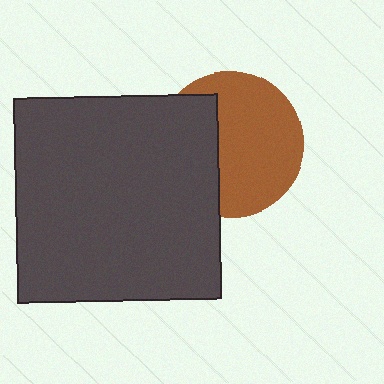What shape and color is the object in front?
The object in front is a dark gray rectangle.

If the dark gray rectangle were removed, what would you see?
You would see the complete brown circle.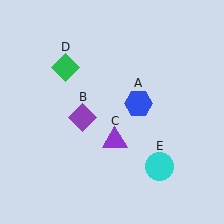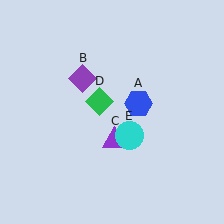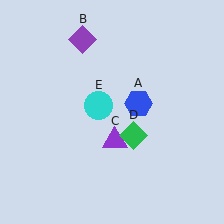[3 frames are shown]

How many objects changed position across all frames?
3 objects changed position: purple diamond (object B), green diamond (object D), cyan circle (object E).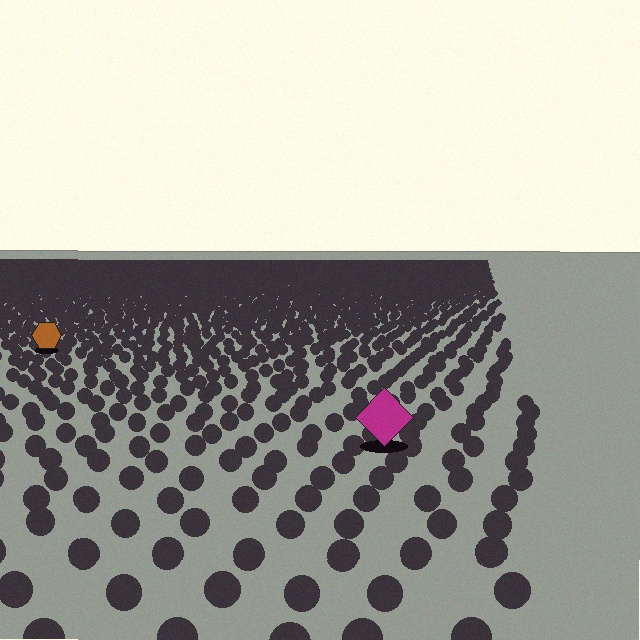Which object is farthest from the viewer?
The brown hexagon is farthest from the viewer. It appears smaller and the ground texture around it is denser.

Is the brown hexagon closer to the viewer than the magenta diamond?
No. The magenta diamond is closer — you can tell from the texture gradient: the ground texture is coarser near it.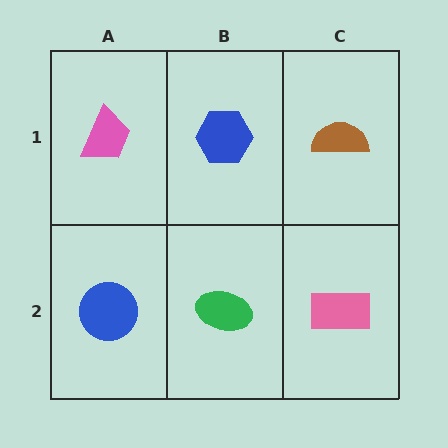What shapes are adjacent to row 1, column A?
A blue circle (row 2, column A), a blue hexagon (row 1, column B).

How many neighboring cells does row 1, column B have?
3.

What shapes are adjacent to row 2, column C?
A brown semicircle (row 1, column C), a green ellipse (row 2, column B).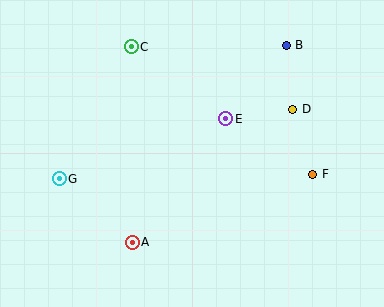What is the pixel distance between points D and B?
The distance between D and B is 64 pixels.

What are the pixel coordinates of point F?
Point F is at (313, 174).